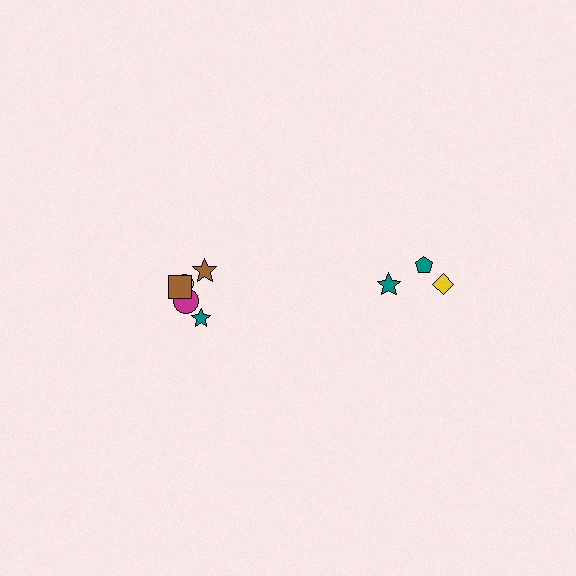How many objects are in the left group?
There are 5 objects.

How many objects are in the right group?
There are 3 objects.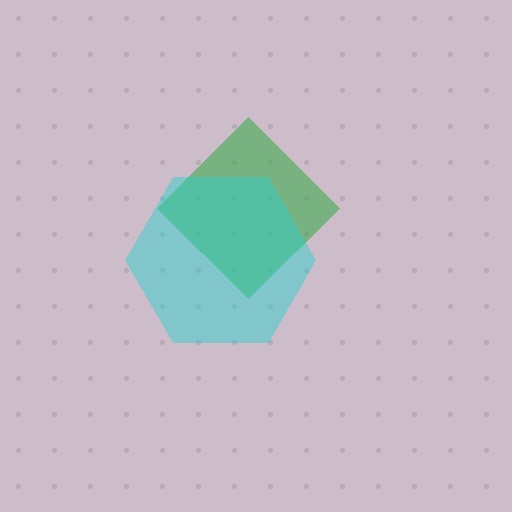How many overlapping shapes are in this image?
There are 2 overlapping shapes in the image.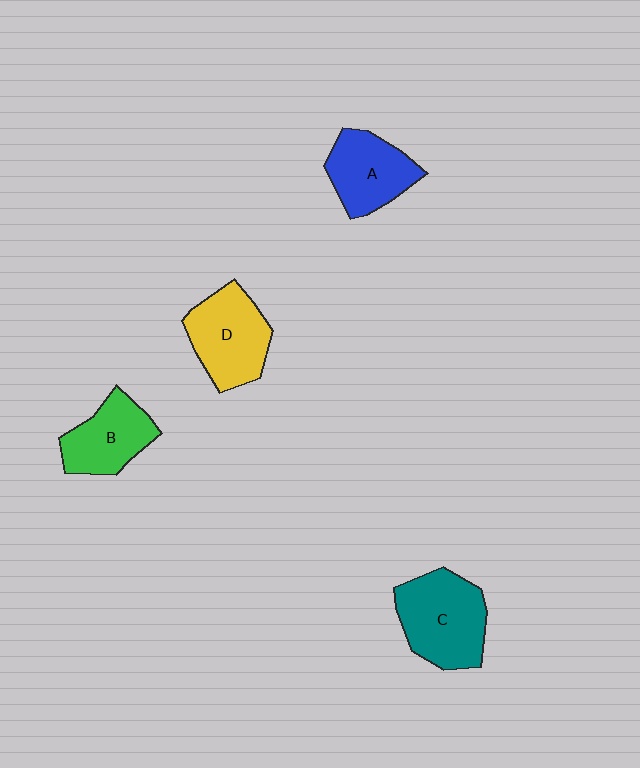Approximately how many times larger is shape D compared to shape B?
Approximately 1.2 times.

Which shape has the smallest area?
Shape B (green).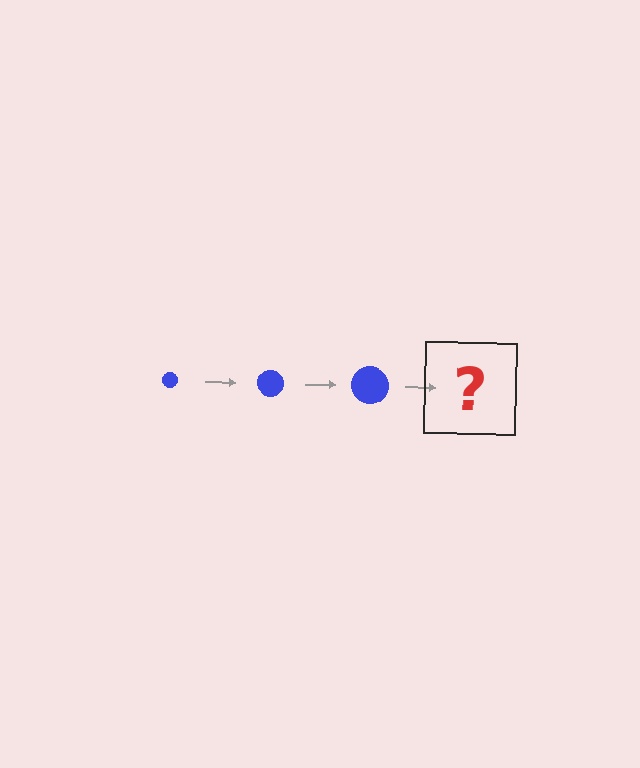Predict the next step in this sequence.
The next step is a blue circle, larger than the previous one.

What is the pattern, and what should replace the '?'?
The pattern is that the circle gets progressively larger each step. The '?' should be a blue circle, larger than the previous one.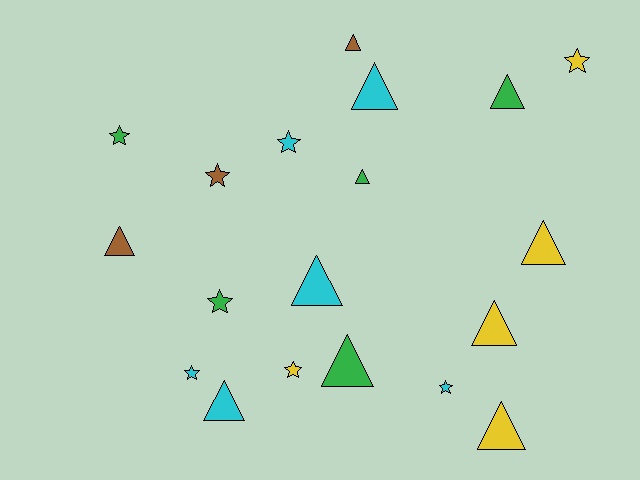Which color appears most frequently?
Cyan, with 6 objects.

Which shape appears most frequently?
Triangle, with 11 objects.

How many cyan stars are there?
There are 3 cyan stars.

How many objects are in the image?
There are 19 objects.